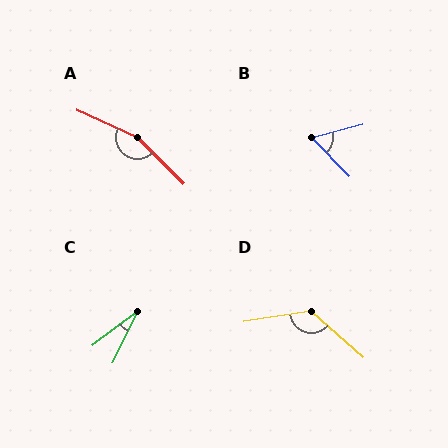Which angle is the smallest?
C, at approximately 27 degrees.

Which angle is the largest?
A, at approximately 160 degrees.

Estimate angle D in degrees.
Approximately 130 degrees.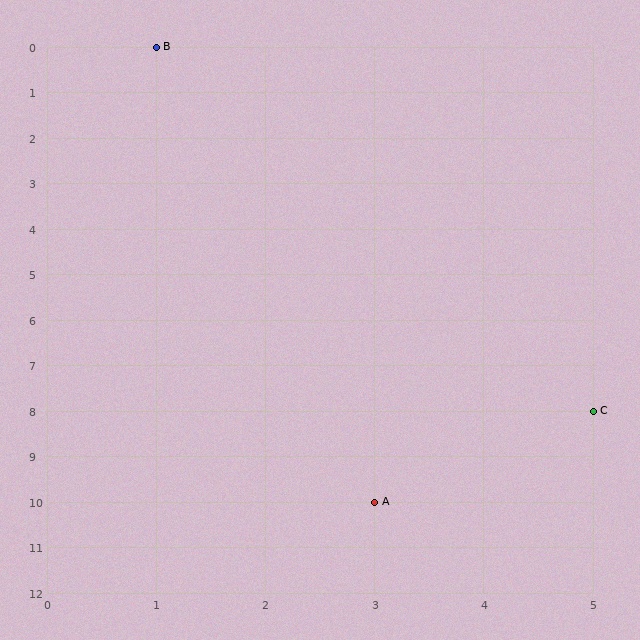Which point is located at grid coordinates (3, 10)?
Point A is at (3, 10).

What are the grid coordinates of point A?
Point A is at grid coordinates (3, 10).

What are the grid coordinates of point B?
Point B is at grid coordinates (1, 0).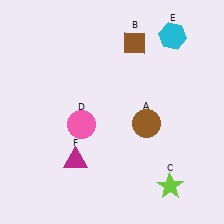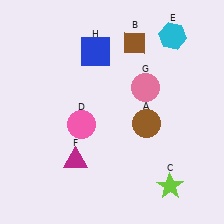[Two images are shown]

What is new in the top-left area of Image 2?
A blue square (H) was added in the top-left area of Image 2.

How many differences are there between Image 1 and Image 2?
There are 2 differences between the two images.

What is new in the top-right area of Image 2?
A pink circle (G) was added in the top-right area of Image 2.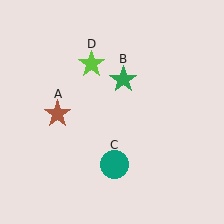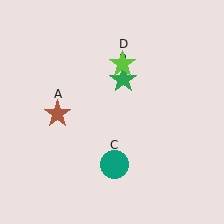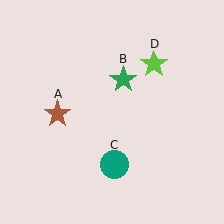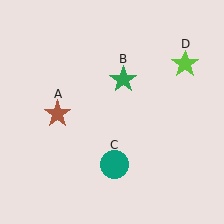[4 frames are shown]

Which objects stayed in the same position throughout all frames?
Brown star (object A) and green star (object B) and teal circle (object C) remained stationary.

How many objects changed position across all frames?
1 object changed position: lime star (object D).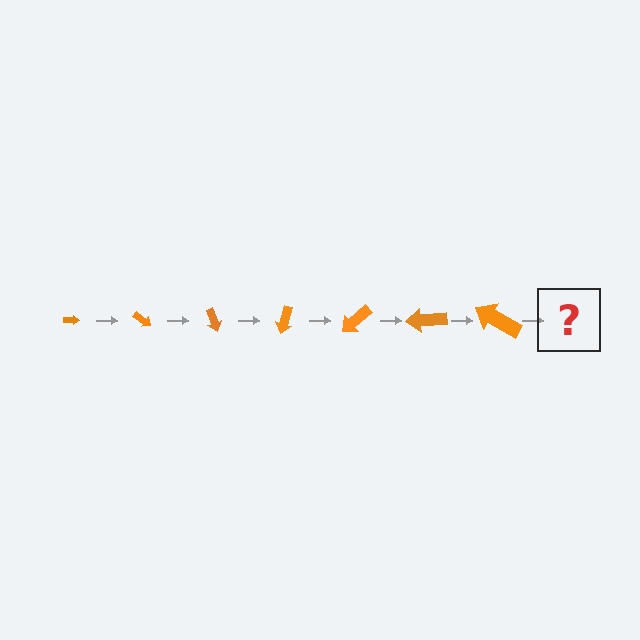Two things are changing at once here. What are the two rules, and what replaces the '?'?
The two rules are that the arrow grows larger each step and it rotates 35 degrees each step. The '?' should be an arrow, larger than the previous one and rotated 245 degrees from the start.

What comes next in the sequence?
The next element should be an arrow, larger than the previous one and rotated 245 degrees from the start.